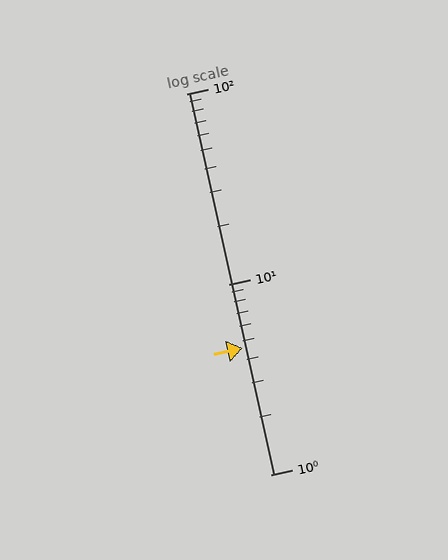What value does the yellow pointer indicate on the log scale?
The pointer indicates approximately 4.6.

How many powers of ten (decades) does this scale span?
The scale spans 2 decades, from 1 to 100.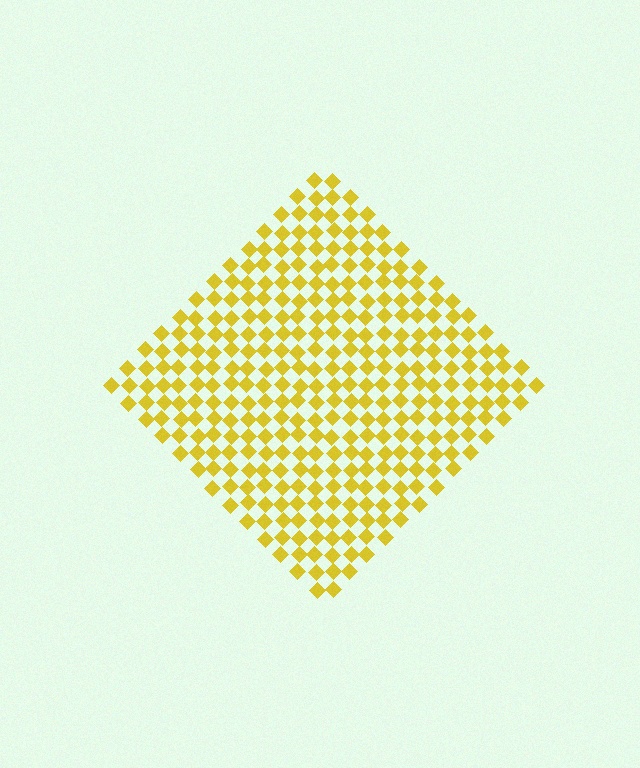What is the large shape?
The large shape is a diamond.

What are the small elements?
The small elements are diamonds.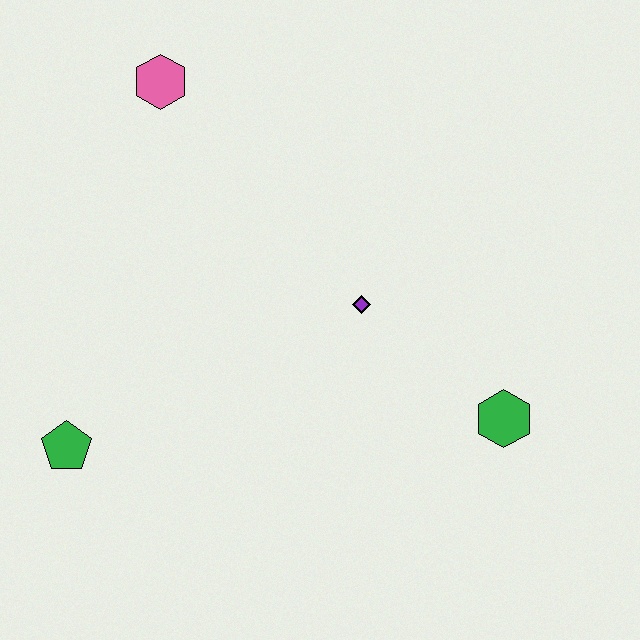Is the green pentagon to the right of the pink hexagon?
No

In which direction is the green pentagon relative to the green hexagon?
The green pentagon is to the left of the green hexagon.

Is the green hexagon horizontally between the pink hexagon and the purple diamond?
No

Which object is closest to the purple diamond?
The green hexagon is closest to the purple diamond.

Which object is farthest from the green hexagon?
The pink hexagon is farthest from the green hexagon.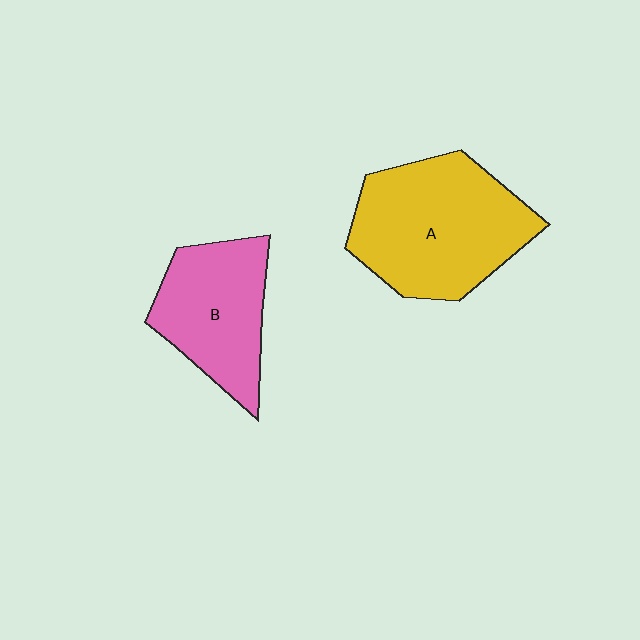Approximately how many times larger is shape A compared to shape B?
Approximately 1.4 times.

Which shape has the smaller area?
Shape B (pink).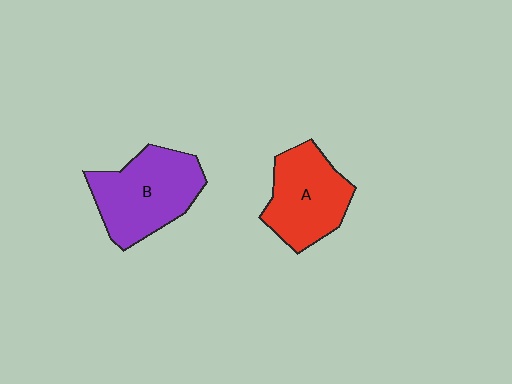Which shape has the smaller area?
Shape A (red).